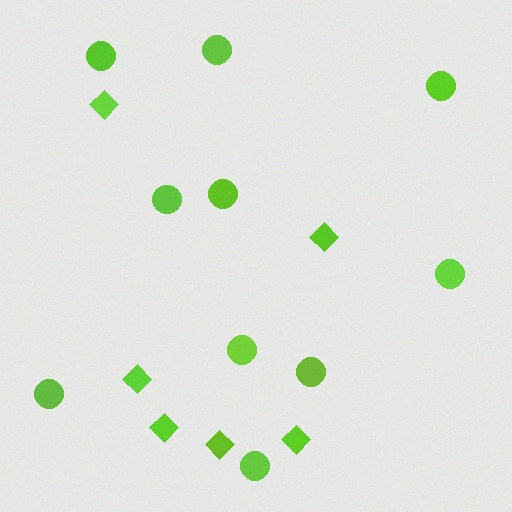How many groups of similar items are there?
There are 2 groups: one group of diamonds (6) and one group of circles (10).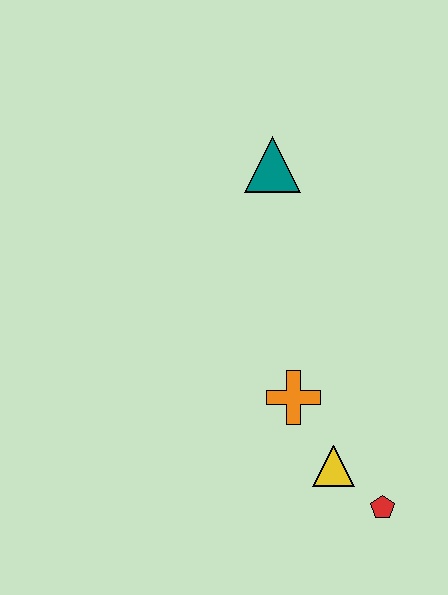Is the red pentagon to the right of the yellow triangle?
Yes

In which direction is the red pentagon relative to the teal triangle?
The red pentagon is below the teal triangle.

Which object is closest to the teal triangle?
The orange cross is closest to the teal triangle.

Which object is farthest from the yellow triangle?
The teal triangle is farthest from the yellow triangle.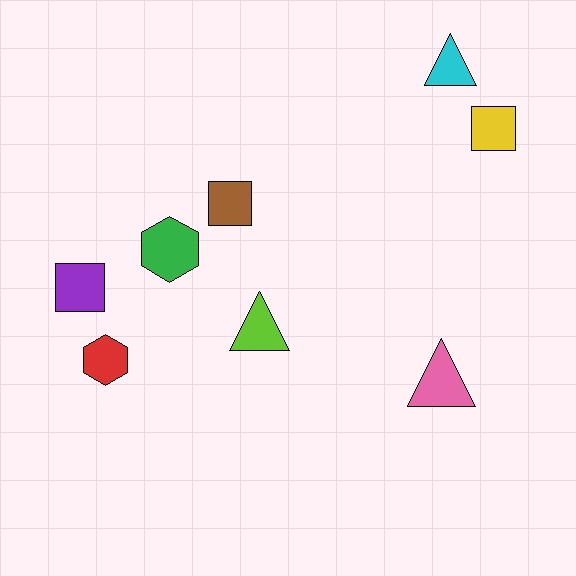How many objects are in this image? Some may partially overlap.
There are 8 objects.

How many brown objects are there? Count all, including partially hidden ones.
There is 1 brown object.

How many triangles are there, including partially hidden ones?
There are 3 triangles.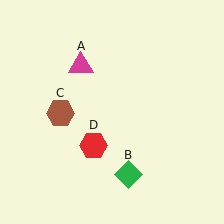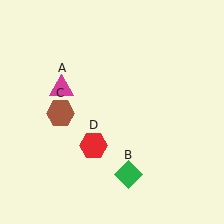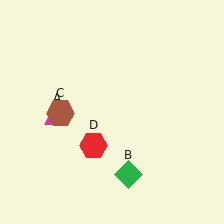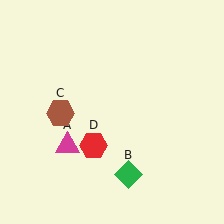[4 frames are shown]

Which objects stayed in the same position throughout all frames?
Green diamond (object B) and brown hexagon (object C) and red hexagon (object D) remained stationary.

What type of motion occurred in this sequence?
The magenta triangle (object A) rotated counterclockwise around the center of the scene.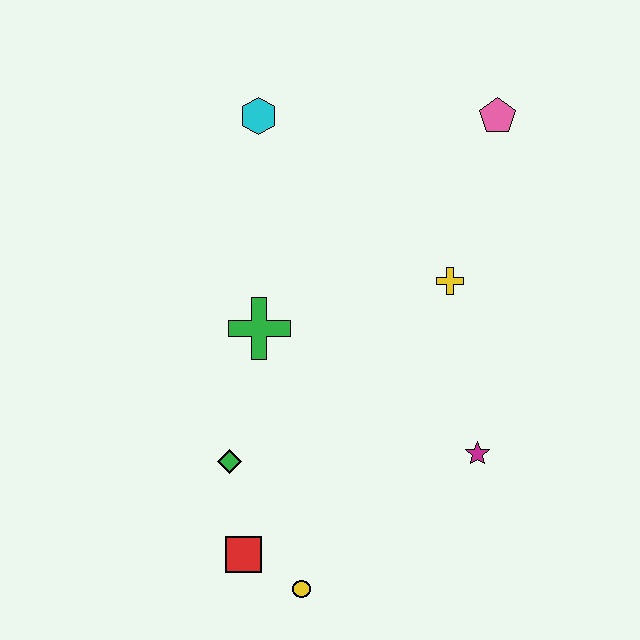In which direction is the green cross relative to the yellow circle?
The green cross is above the yellow circle.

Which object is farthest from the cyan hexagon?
The yellow circle is farthest from the cyan hexagon.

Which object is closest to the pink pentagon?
The yellow cross is closest to the pink pentagon.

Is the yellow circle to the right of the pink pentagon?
No